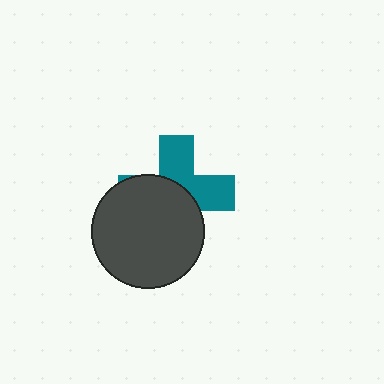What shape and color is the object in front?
The object in front is a dark gray circle.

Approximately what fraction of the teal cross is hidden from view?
Roughly 55% of the teal cross is hidden behind the dark gray circle.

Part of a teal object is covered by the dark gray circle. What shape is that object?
It is a cross.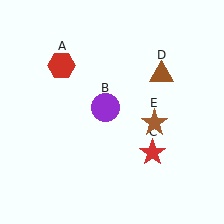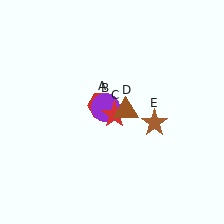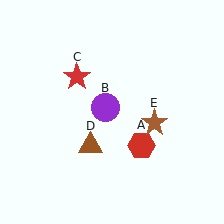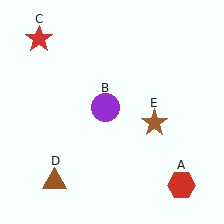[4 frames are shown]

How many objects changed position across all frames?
3 objects changed position: red hexagon (object A), red star (object C), brown triangle (object D).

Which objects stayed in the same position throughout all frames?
Purple circle (object B) and brown star (object E) remained stationary.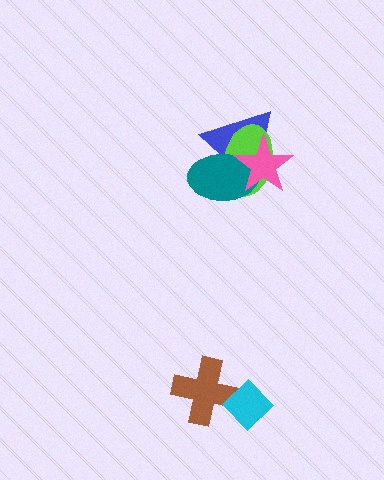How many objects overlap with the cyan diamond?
1 object overlaps with the cyan diamond.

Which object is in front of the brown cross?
The cyan diamond is in front of the brown cross.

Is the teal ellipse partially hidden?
Yes, it is partially covered by another shape.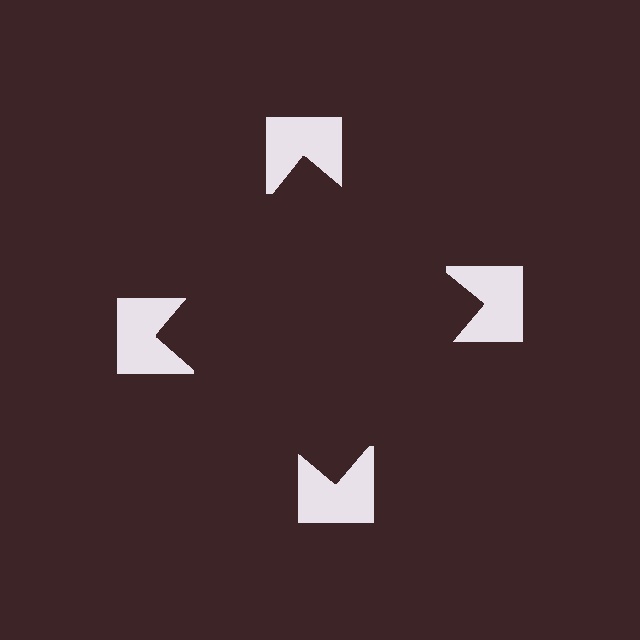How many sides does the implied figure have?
4 sides.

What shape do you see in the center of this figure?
An illusory square — its edges are inferred from the aligned wedge cuts in the notched squares, not physically drawn.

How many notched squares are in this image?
There are 4 — one at each vertex of the illusory square.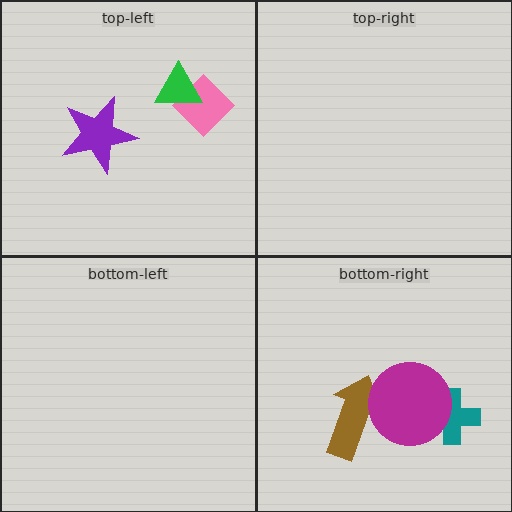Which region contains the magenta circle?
The bottom-right region.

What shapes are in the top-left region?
The pink diamond, the purple star, the green triangle.